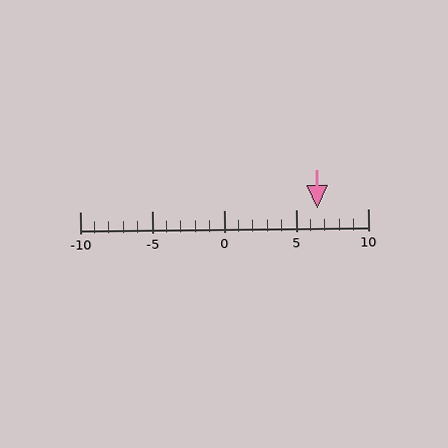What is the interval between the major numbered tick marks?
The major tick marks are spaced 5 units apart.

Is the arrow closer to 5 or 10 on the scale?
The arrow is closer to 5.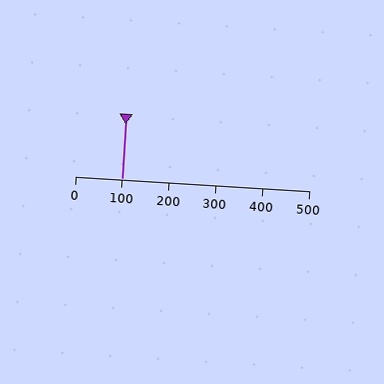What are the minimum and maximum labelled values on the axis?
The axis runs from 0 to 500.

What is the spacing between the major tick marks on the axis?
The major ticks are spaced 100 apart.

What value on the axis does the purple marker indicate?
The marker indicates approximately 100.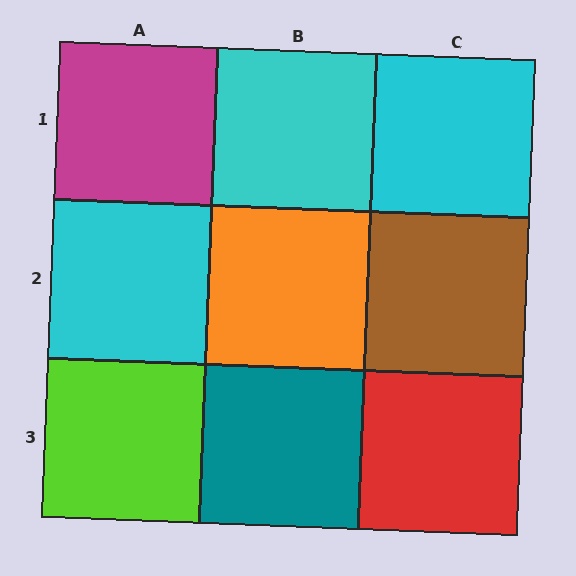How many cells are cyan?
3 cells are cyan.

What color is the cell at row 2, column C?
Brown.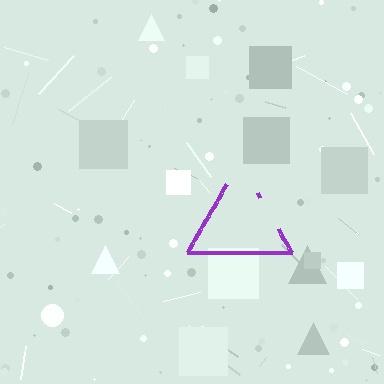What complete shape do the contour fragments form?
The contour fragments form a triangle.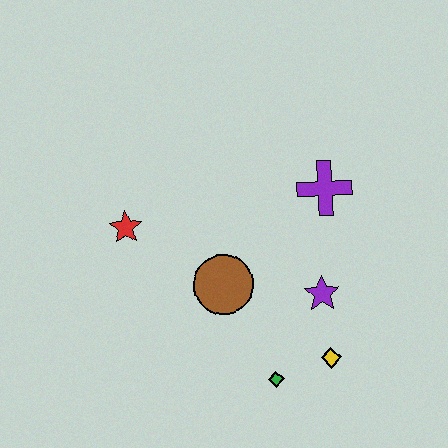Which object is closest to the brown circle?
The purple star is closest to the brown circle.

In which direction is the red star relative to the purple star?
The red star is to the left of the purple star.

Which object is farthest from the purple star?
The red star is farthest from the purple star.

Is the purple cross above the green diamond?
Yes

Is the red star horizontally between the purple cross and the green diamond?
No